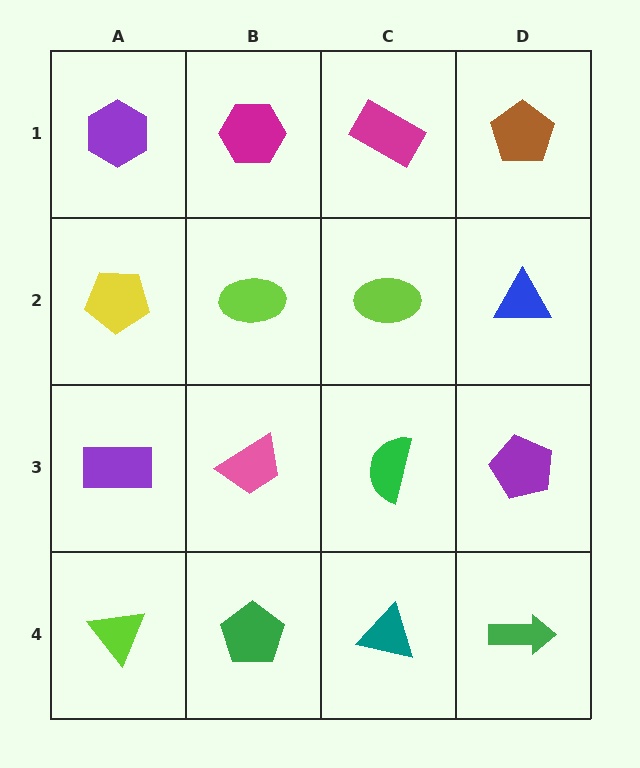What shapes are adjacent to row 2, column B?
A magenta hexagon (row 1, column B), a pink trapezoid (row 3, column B), a yellow pentagon (row 2, column A), a lime ellipse (row 2, column C).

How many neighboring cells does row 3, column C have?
4.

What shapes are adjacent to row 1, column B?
A lime ellipse (row 2, column B), a purple hexagon (row 1, column A), a magenta rectangle (row 1, column C).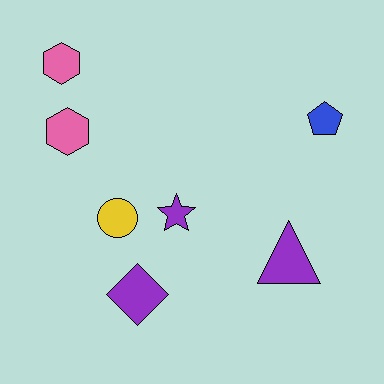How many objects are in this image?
There are 7 objects.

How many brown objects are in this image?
There are no brown objects.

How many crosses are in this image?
There are no crosses.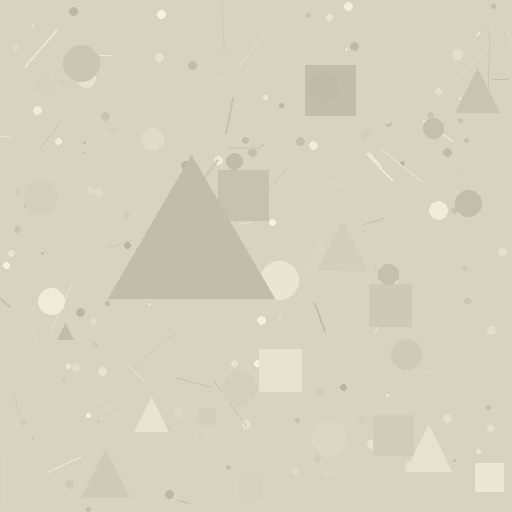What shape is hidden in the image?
A triangle is hidden in the image.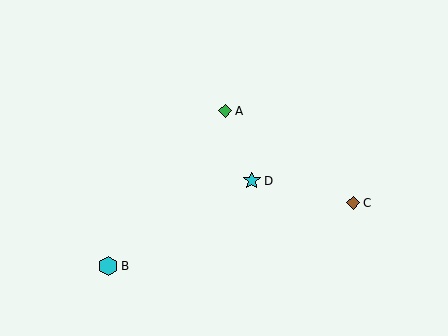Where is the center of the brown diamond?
The center of the brown diamond is at (353, 203).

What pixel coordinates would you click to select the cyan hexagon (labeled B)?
Click at (108, 266) to select the cyan hexagon B.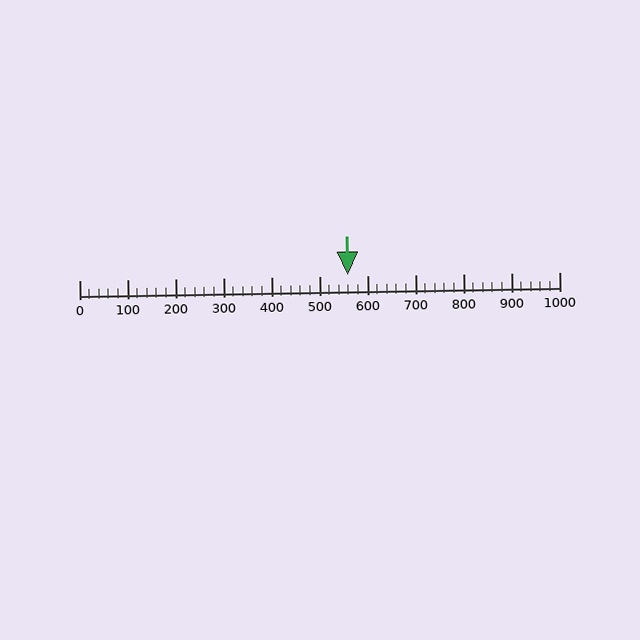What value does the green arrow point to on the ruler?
The green arrow points to approximately 559.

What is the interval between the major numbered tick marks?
The major tick marks are spaced 100 units apart.